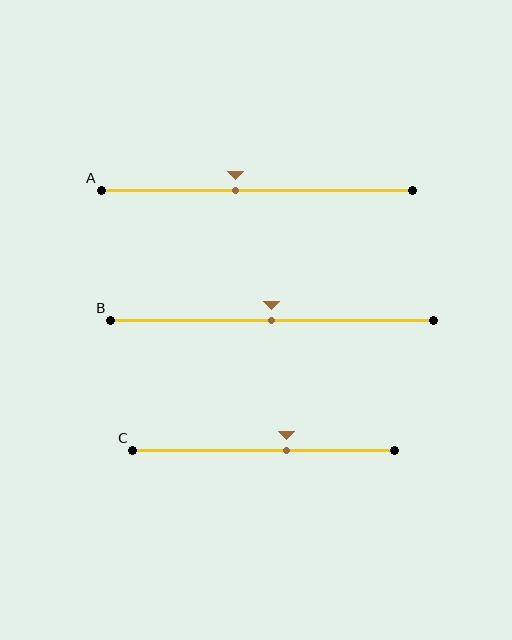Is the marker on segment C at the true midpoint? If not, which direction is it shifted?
No, the marker on segment C is shifted to the right by about 9% of the segment length.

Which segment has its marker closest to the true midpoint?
Segment B has its marker closest to the true midpoint.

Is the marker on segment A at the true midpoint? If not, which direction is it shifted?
No, the marker on segment A is shifted to the left by about 7% of the segment length.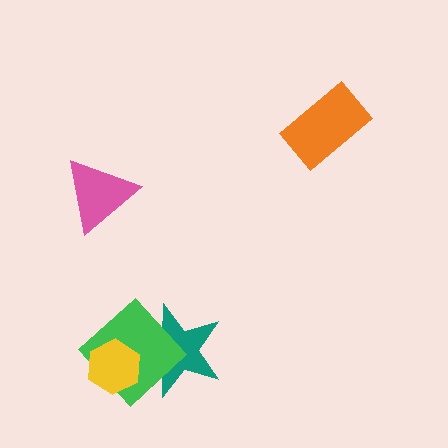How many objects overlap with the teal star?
2 objects overlap with the teal star.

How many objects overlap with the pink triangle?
0 objects overlap with the pink triangle.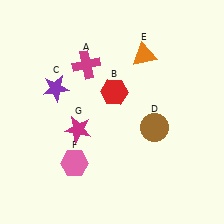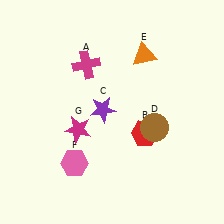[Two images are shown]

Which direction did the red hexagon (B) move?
The red hexagon (B) moved down.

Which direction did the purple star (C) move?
The purple star (C) moved right.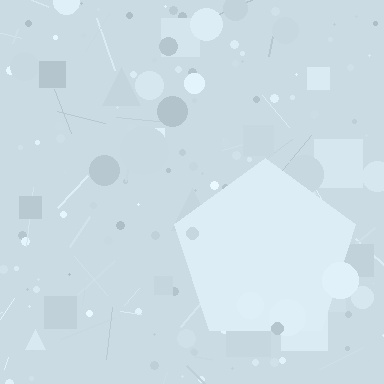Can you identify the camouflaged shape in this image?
The camouflaged shape is a pentagon.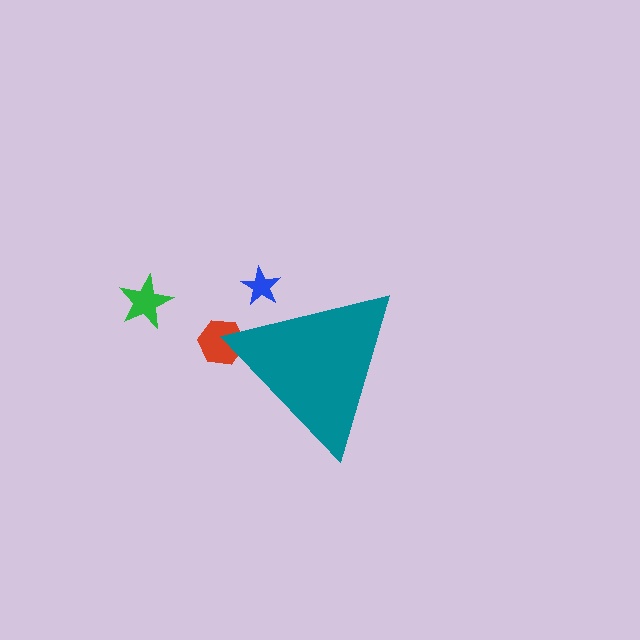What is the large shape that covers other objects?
A teal triangle.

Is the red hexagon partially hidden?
Yes, the red hexagon is partially hidden behind the teal triangle.